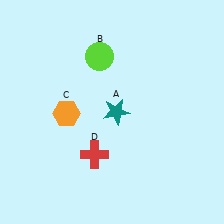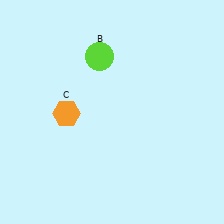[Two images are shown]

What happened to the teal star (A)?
The teal star (A) was removed in Image 2. It was in the top-right area of Image 1.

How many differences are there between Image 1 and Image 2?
There are 2 differences between the two images.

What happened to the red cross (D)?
The red cross (D) was removed in Image 2. It was in the bottom-left area of Image 1.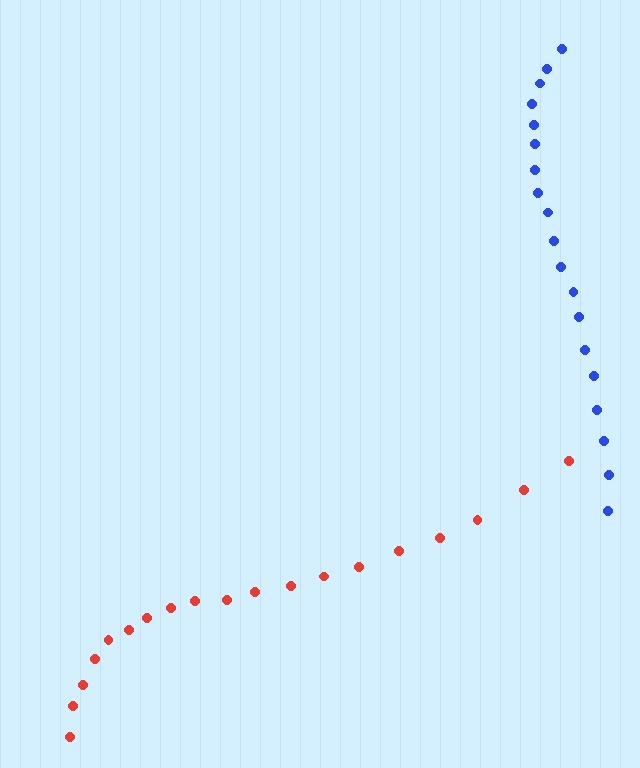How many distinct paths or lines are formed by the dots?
There are 2 distinct paths.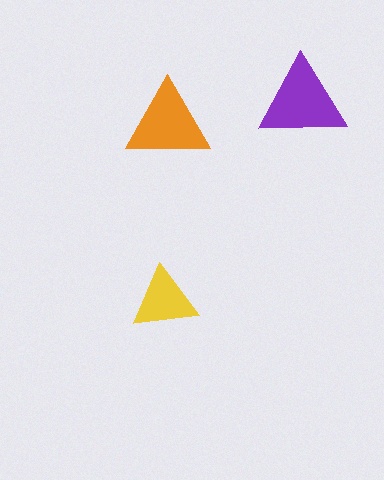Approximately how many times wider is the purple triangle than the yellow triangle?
About 1.5 times wider.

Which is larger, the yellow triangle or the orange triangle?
The orange one.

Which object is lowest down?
The yellow triangle is bottommost.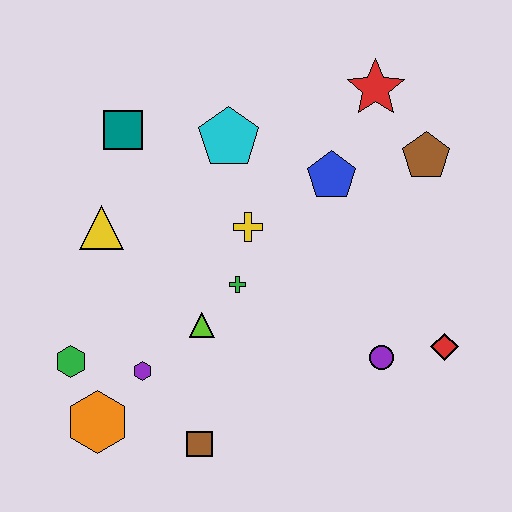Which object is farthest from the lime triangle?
The red star is farthest from the lime triangle.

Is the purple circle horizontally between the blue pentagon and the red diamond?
Yes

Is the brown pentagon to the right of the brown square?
Yes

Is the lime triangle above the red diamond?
Yes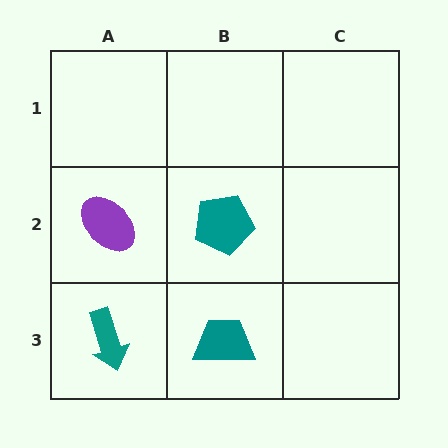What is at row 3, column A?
A teal arrow.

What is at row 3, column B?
A teal trapezoid.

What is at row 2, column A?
A purple ellipse.